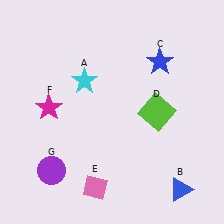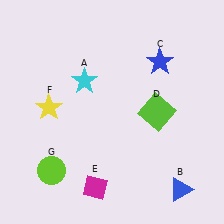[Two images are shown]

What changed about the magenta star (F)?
In Image 1, F is magenta. In Image 2, it changed to yellow.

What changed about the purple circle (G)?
In Image 1, G is purple. In Image 2, it changed to lime.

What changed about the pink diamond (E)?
In Image 1, E is pink. In Image 2, it changed to magenta.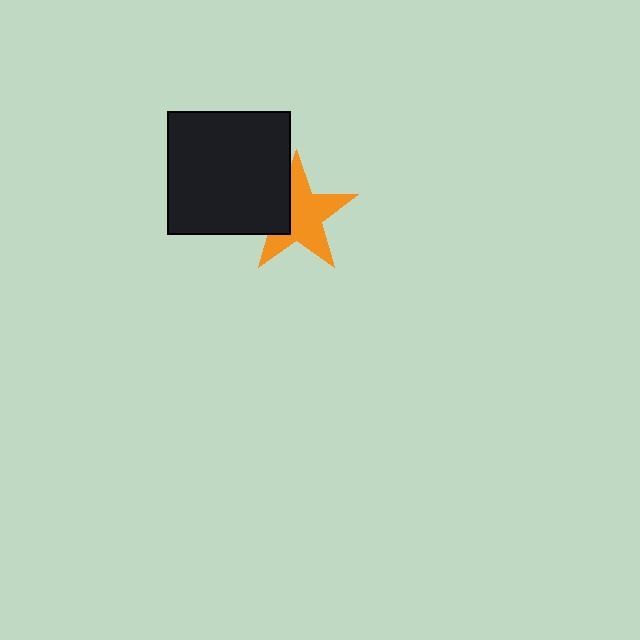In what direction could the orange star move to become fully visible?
The orange star could move right. That would shift it out from behind the black square entirely.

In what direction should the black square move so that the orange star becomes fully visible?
The black square should move left. That is the shortest direction to clear the overlap and leave the orange star fully visible.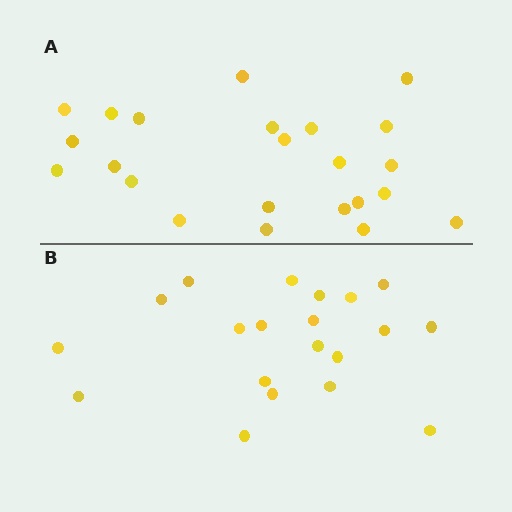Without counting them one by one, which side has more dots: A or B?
Region A (the top region) has more dots.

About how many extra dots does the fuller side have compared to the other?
Region A has just a few more — roughly 2 or 3 more dots than region B.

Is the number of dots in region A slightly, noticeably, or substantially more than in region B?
Region A has only slightly more — the two regions are fairly close. The ratio is roughly 1.1 to 1.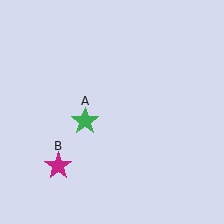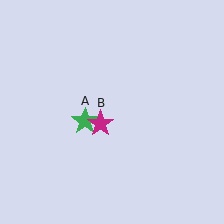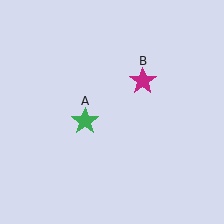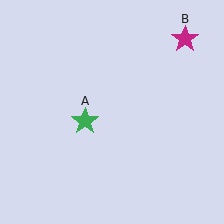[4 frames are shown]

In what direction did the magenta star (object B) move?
The magenta star (object B) moved up and to the right.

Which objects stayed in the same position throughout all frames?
Green star (object A) remained stationary.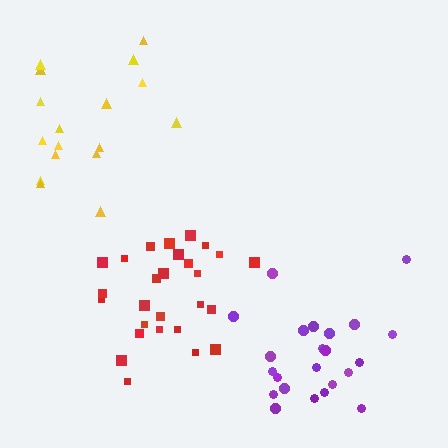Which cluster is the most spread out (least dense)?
Yellow.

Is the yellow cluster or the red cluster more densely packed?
Red.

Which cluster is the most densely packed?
Red.